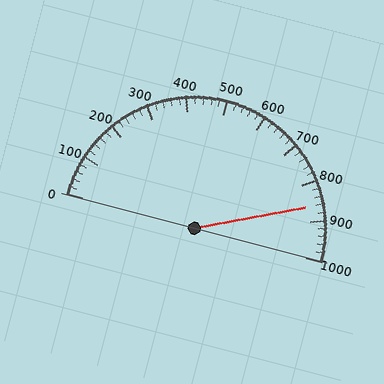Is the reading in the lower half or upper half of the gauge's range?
The reading is in the upper half of the range (0 to 1000).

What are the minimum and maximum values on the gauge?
The gauge ranges from 0 to 1000.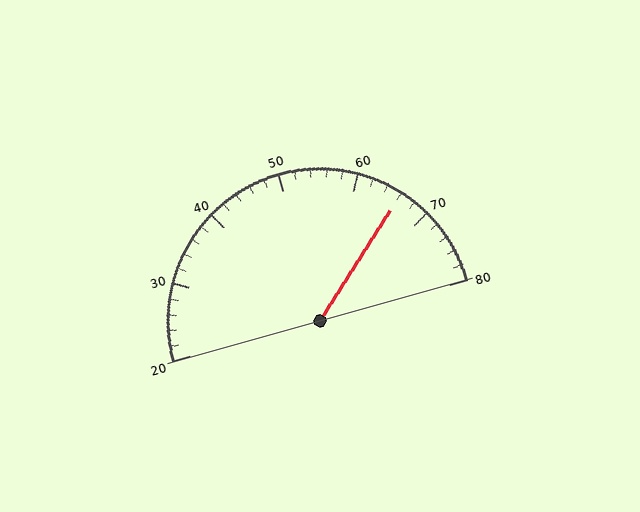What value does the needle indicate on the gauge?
The needle indicates approximately 66.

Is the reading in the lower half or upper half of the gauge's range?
The reading is in the upper half of the range (20 to 80).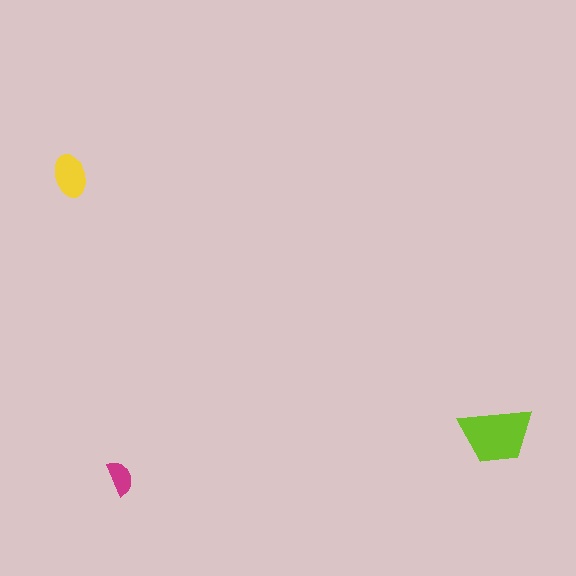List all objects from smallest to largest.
The magenta semicircle, the yellow ellipse, the lime trapezoid.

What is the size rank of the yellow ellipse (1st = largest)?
2nd.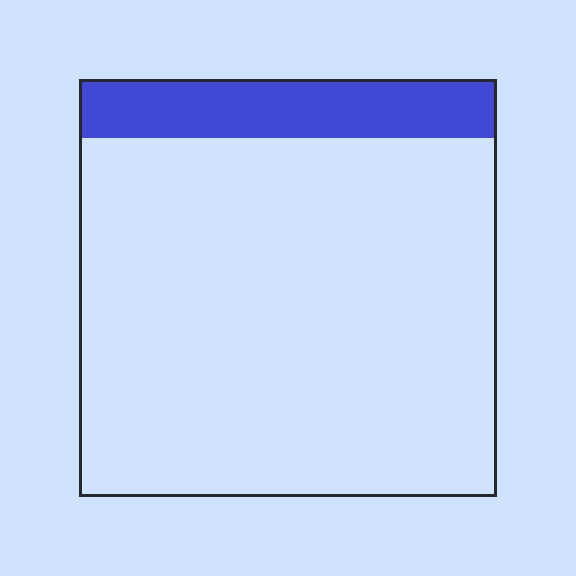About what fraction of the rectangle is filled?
About one eighth (1/8).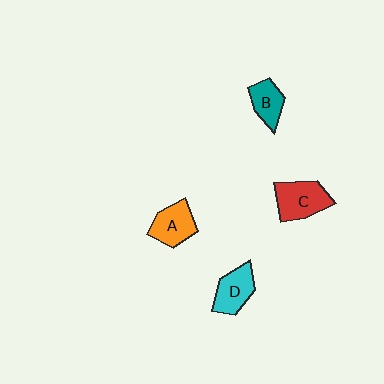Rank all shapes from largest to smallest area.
From largest to smallest: C (red), A (orange), D (cyan), B (teal).